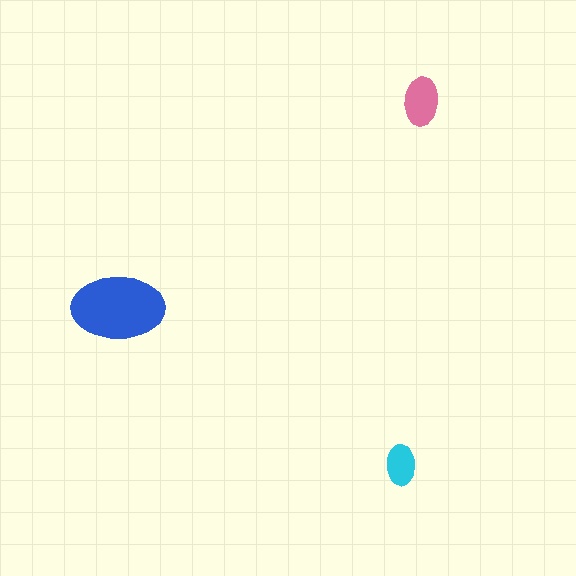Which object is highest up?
The pink ellipse is topmost.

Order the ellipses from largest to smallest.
the blue one, the pink one, the cyan one.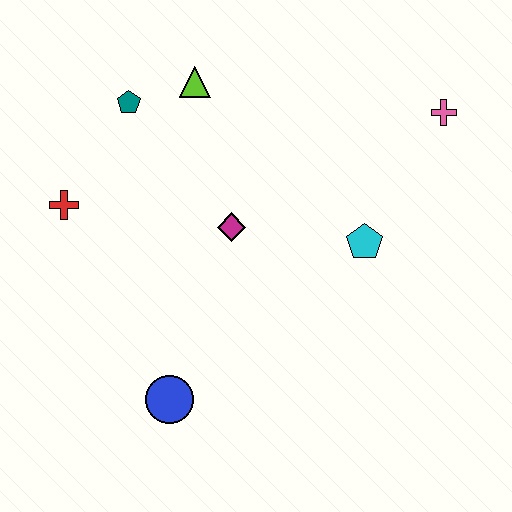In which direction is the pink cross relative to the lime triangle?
The pink cross is to the right of the lime triangle.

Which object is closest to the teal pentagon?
The lime triangle is closest to the teal pentagon.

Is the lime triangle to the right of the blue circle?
Yes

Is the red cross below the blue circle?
No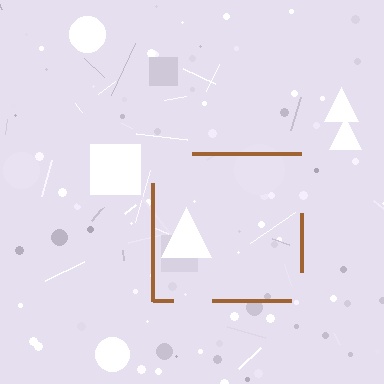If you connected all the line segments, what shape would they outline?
They would outline a square.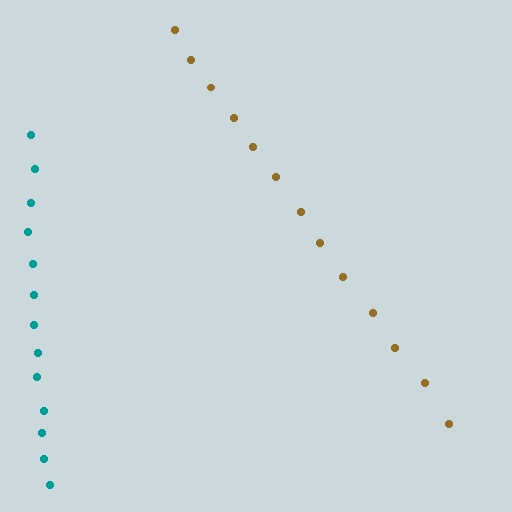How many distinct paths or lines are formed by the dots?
There are 2 distinct paths.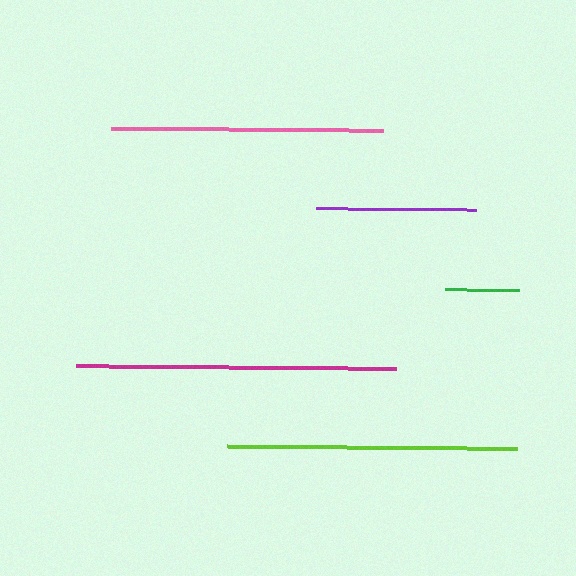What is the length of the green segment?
The green segment is approximately 74 pixels long.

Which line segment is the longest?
The magenta line is the longest at approximately 319 pixels.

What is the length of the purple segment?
The purple segment is approximately 159 pixels long.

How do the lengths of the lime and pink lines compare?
The lime and pink lines are approximately the same length.